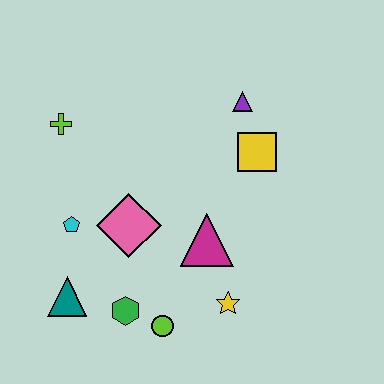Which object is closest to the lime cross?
The cyan pentagon is closest to the lime cross.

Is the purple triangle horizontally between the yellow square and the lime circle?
Yes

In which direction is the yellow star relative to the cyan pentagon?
The yellow star is to the right of the cyan pentagon.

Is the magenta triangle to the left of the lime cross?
No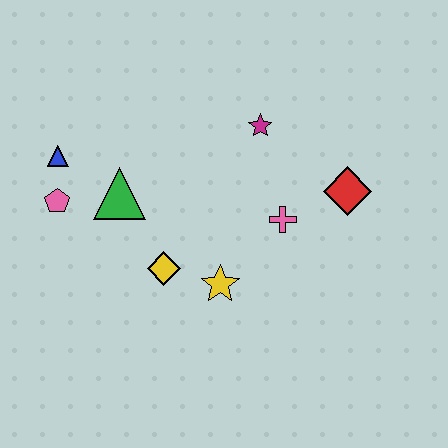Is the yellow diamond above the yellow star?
Yes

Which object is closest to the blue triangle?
The pink pentagon is closest to the blue triangle.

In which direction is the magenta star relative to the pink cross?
The magenta star is above the pink cross.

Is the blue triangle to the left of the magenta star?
Yes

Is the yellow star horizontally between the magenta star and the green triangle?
Yes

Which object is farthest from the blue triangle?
The red diamond is farthest from the blue triangle.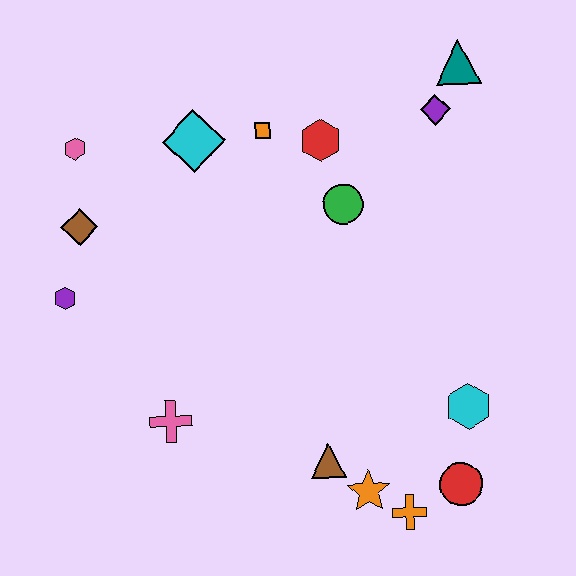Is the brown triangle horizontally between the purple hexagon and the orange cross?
Yes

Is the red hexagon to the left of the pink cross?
No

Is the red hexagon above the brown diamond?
Yes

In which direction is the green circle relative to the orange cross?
The green circle is above the orange cross.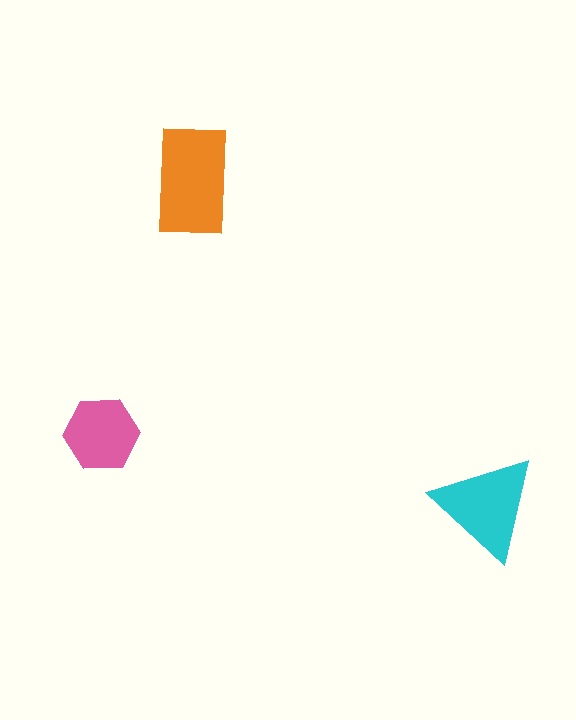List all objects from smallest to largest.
The pink hexagon, the cyan triangle, the orange rectangle.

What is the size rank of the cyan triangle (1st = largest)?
2nd.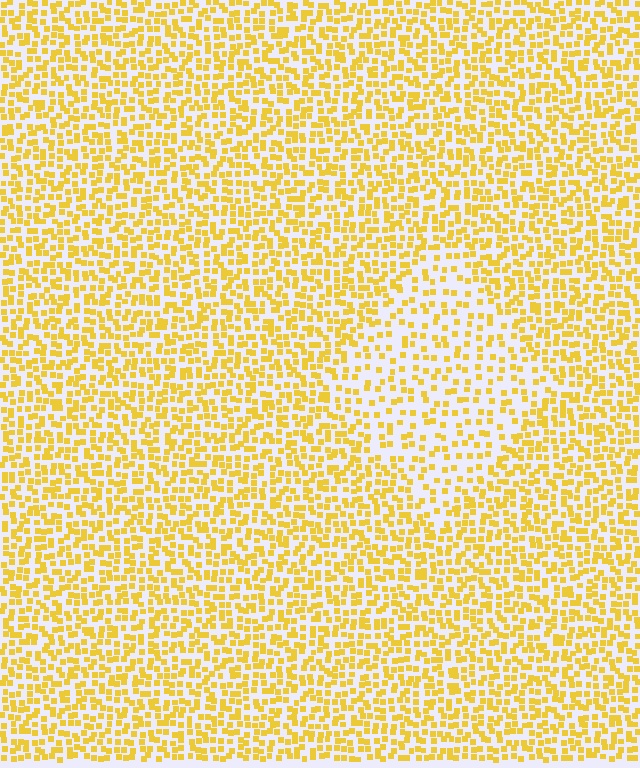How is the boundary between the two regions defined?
The boundary is defined by a change in element density (approximately 1.8x ratio). All elements are the same color, size, and shape.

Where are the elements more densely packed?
The elements are more densely packed outside the diamond boundary.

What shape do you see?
I see a diamond.